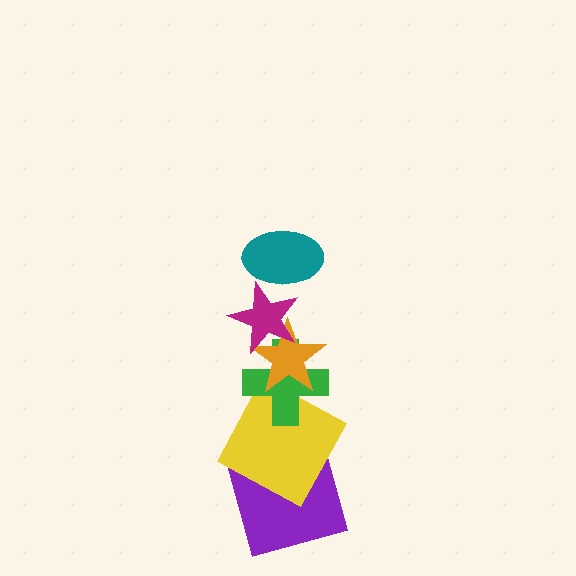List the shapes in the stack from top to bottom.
From top to bottom: the teal ellipse, the magenta star, the orange star, the green cross, the yellow square, the purple square.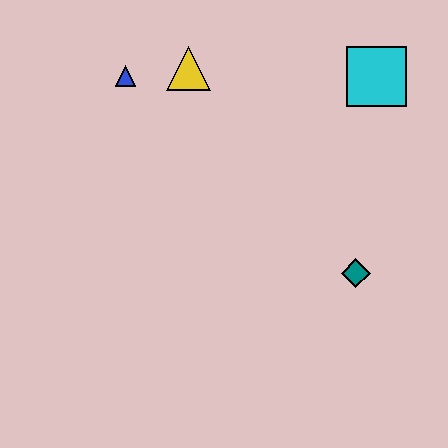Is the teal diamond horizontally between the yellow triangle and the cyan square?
Yes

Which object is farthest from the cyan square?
The blue triangle is farthest from the cyan square.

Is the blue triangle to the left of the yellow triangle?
Yes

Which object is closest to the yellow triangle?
The blue triangle is closest to the yellow triangle.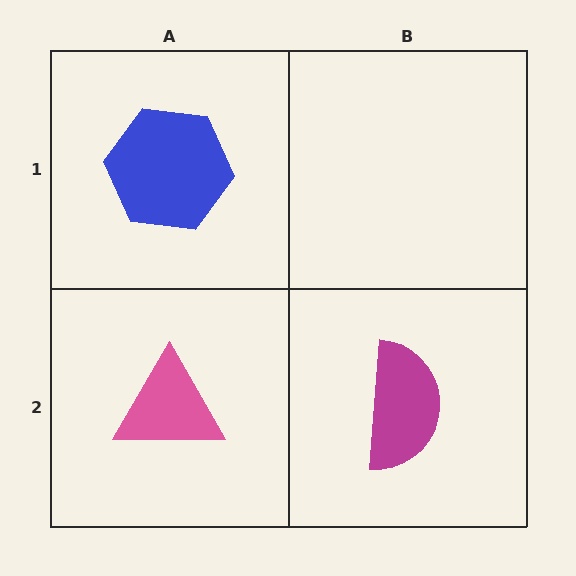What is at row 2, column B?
A magenta semicircle.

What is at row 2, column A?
A pink triangle.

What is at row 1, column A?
A blue hexagon.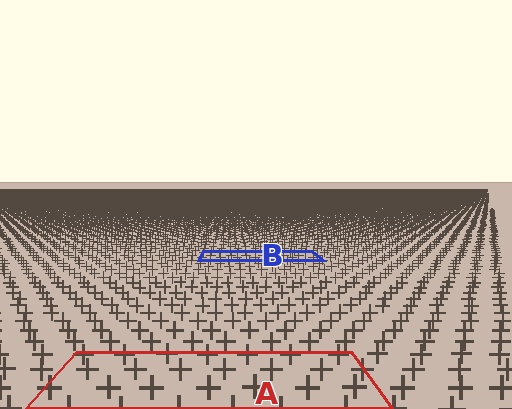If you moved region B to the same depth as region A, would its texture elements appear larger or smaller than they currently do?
They would appear larger. At a closer depth, the same texture elements are projected at a bigger on-screen size.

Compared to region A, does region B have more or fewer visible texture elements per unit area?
Region B has more texture elements per unit area — they are packed more densely because it is farther away.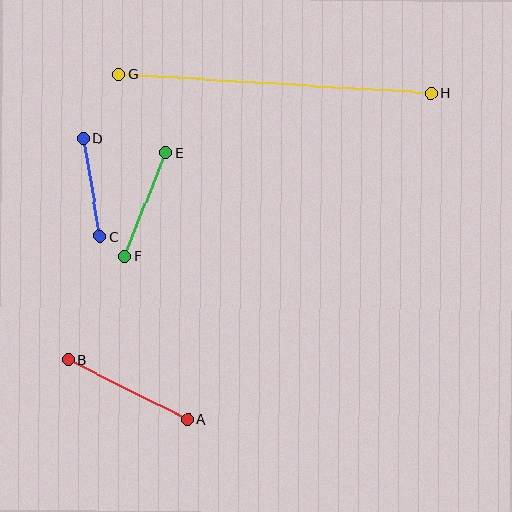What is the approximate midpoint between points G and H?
The midpoint is at approximately (275, 83) pixels.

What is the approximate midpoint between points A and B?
The midpoint is at approximately (128, 390) pixels.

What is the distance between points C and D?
The distance is approximately 99 pixels.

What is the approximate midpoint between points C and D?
The midpoint is at approximately (92, 187) pixels.